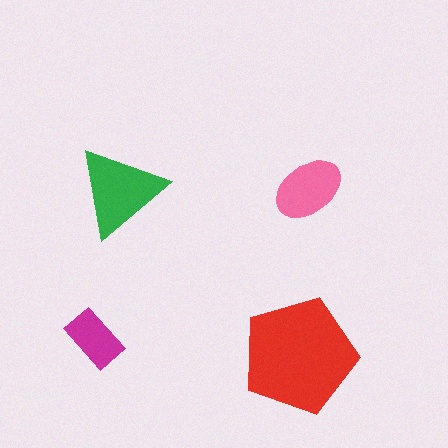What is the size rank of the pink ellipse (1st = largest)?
3rd.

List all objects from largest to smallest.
The red pentagon, the green triangle, the pink ellipse, the magenta rectangle.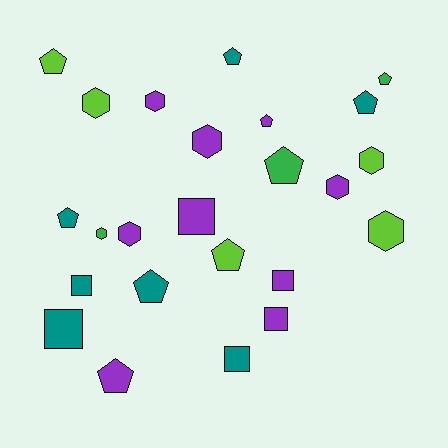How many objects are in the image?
There are 24 objects.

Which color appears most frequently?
Purple, with 9 objects.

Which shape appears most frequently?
Pentagon, with 10 objects.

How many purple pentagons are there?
There are 2 purple pentagons.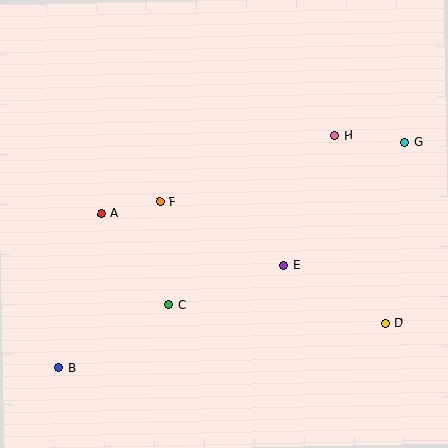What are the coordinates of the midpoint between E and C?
The midpoint between E and C is at (226, 285).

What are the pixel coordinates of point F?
Point F is at (160, 202).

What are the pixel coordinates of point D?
Point D is at (385, 323).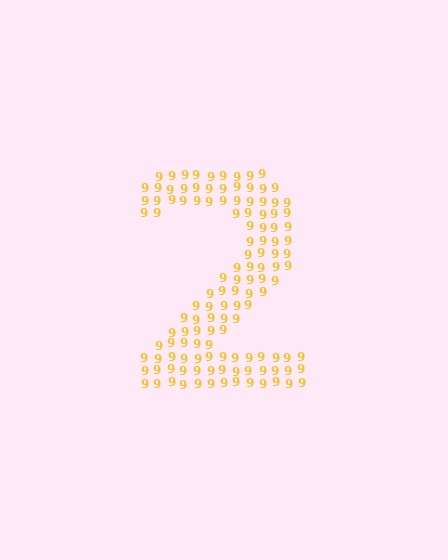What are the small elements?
The small elements are digit 9's.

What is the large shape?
The large shape is the digit 2.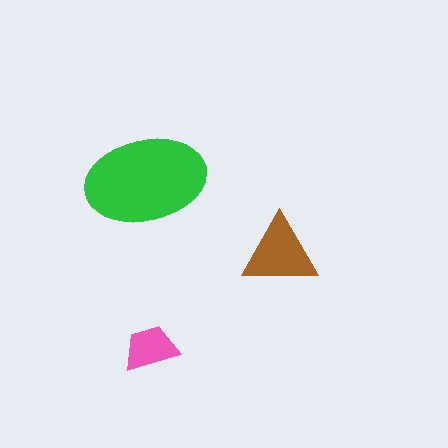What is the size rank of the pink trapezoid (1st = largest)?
3rd.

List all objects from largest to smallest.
The green ellipse, the brown triangle, the pink trapezoid.